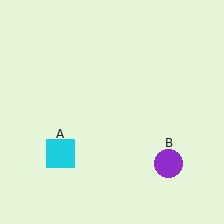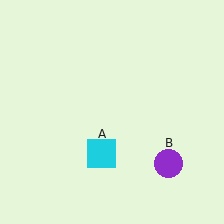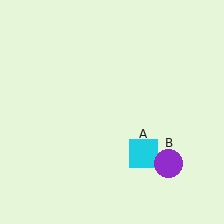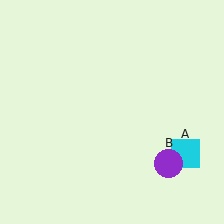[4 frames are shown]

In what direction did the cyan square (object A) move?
The cyan square (object A) moved right.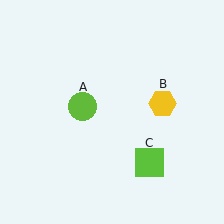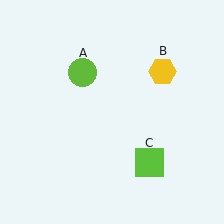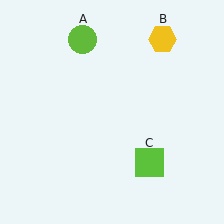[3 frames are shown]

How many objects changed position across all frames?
2 objects changed position: lime circle (object A), yellow hexagon (object B).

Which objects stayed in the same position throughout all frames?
Lime square (object C) remained stationary.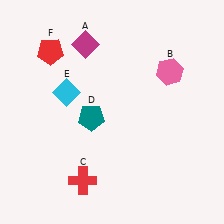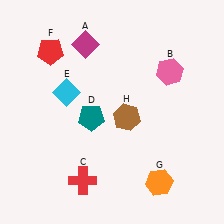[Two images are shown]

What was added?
An orange hexagon (G), a brown hexagon (H) were added in Image 2.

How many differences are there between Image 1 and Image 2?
There are 2 differences between the two images.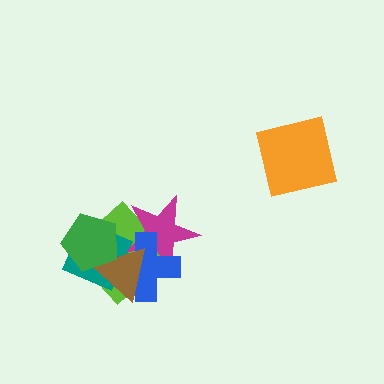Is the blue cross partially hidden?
Yes, it is partially covered by another shape.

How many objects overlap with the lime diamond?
5 objects overlap with the lime diamond.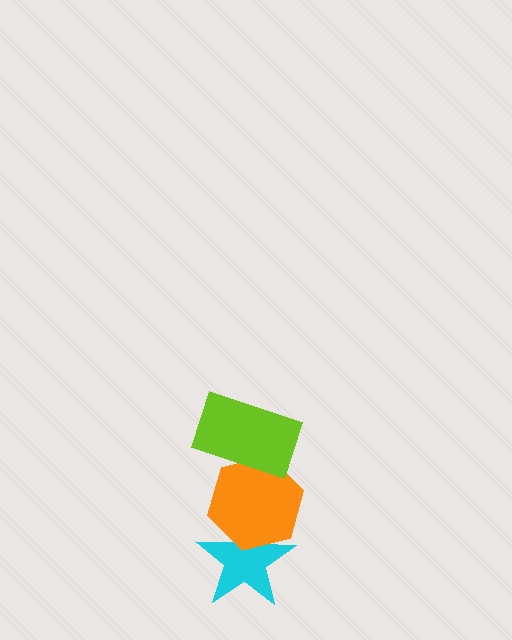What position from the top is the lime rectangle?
The lime rectangle is 1st from the top.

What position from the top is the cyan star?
The cyan star is 3rd from the top.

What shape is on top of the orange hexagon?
The lime rectangle is on top of the orange hexagon.